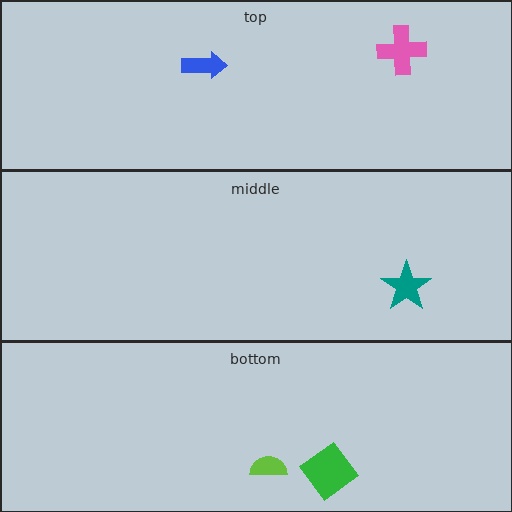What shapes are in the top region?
The blue arrow, the pink cross.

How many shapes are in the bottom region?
2.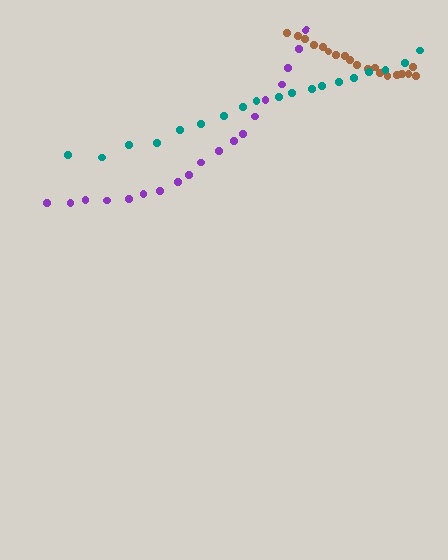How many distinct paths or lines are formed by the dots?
There are 3 distinct paths.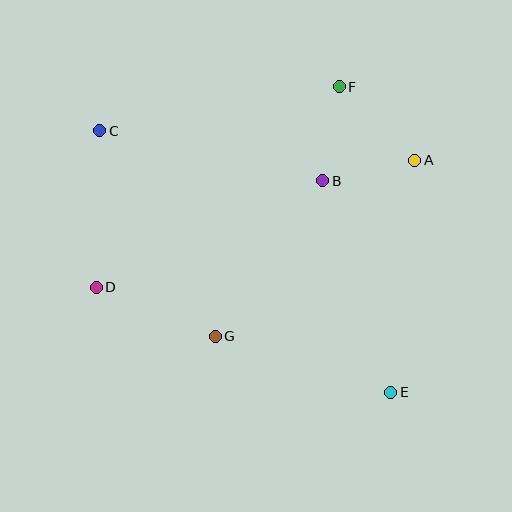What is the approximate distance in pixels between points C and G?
The distance between C and G is approximately 236 pixels.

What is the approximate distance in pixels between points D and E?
The distance between D and E is approximately 313 pixels.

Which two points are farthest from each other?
Points C and E are farthest from each other.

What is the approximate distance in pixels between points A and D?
The distance between A and D is approximately 343 pixels.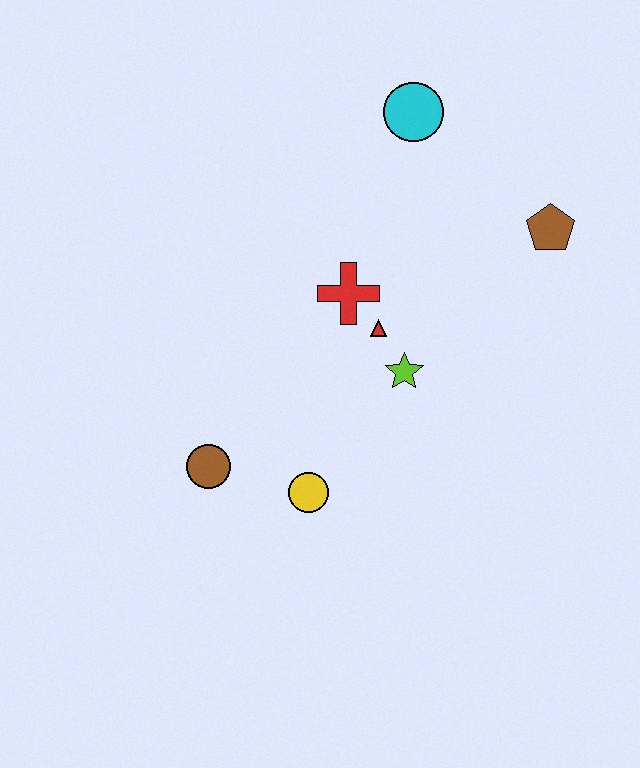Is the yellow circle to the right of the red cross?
No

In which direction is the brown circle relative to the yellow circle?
The brown circle is to the left of the yellow circle.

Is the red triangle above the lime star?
Yes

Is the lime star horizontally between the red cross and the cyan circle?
Yes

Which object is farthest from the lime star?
The cyan circle is farthest from the lime star.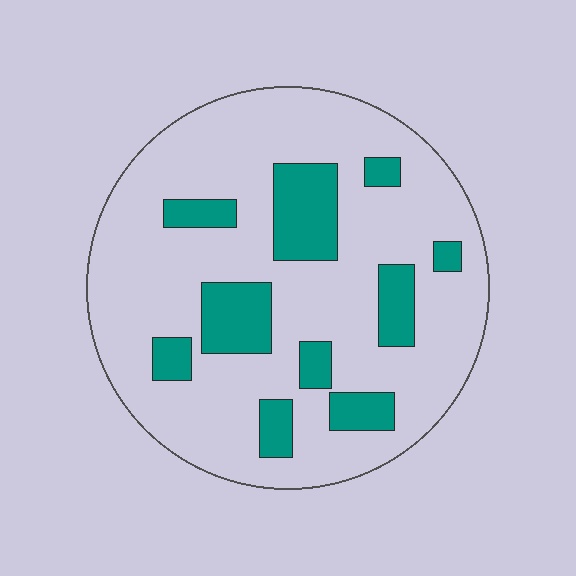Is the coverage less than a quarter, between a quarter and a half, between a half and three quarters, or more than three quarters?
Less than a quarter.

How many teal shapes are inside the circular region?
10.